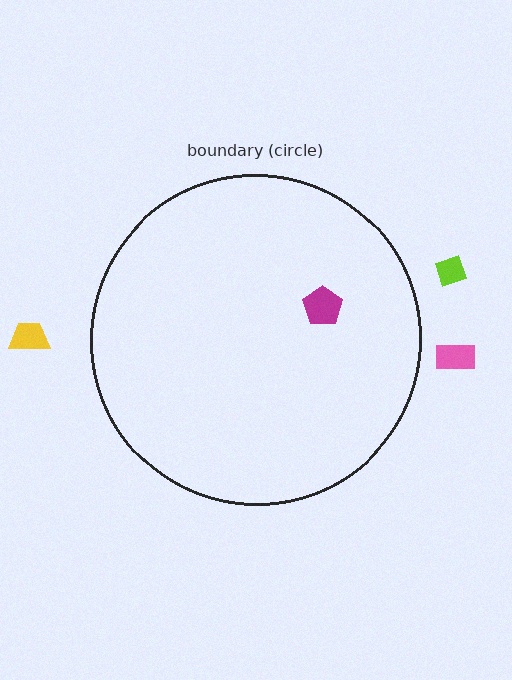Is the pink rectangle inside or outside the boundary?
Outside.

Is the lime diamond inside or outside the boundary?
Outside.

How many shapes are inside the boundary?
1 inside, 3 outside.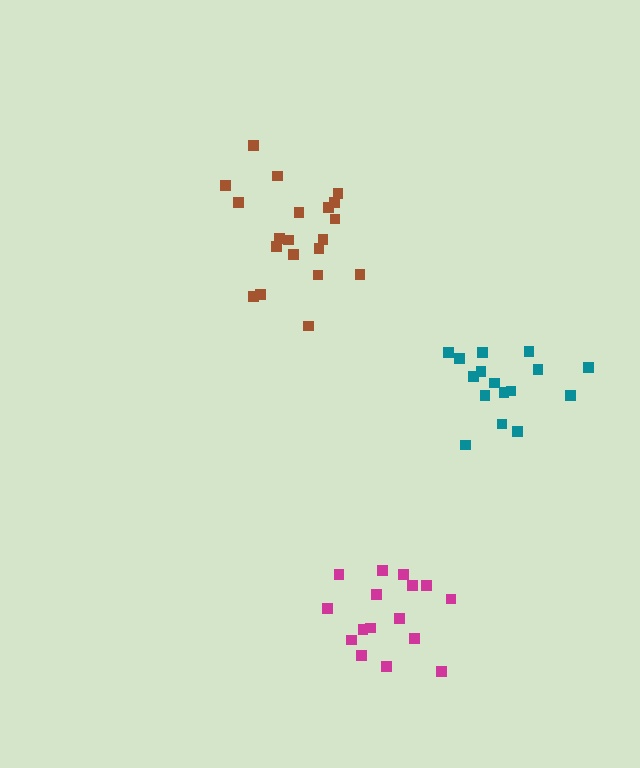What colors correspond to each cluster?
The clusters are colored: magenta, teal, brown.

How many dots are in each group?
Group 1: 16 dots, Group 2: 16 dots, Group 3: 20 dots (52 total).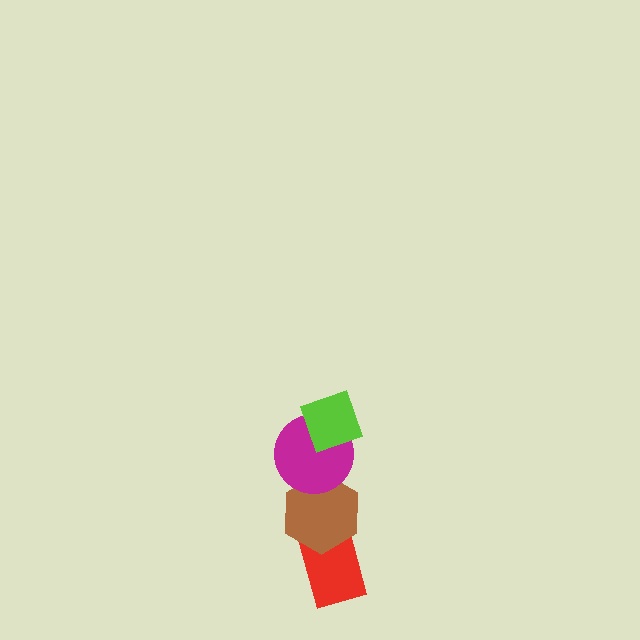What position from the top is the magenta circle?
The magenta circle is 2nd from the top.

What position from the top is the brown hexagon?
The brown hexagon is 3rd from the top.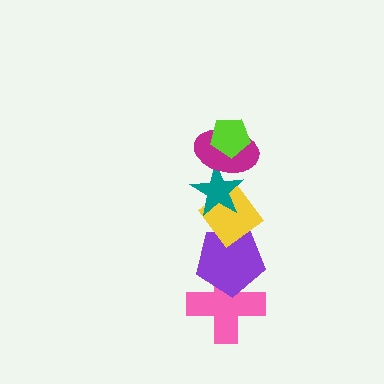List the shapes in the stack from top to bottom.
From top to bottom: the lime pentagon, the magenta ellipse, the teal star, the yellow diamond, the purple pentagon, the pink cross.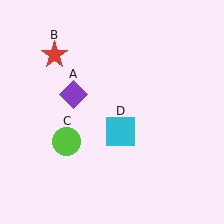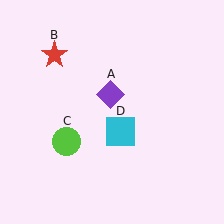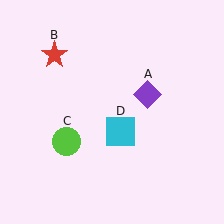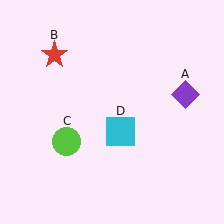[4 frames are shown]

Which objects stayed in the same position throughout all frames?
Red star (object B) and lime circle (object C) and cyan square (object D) remained stationary.